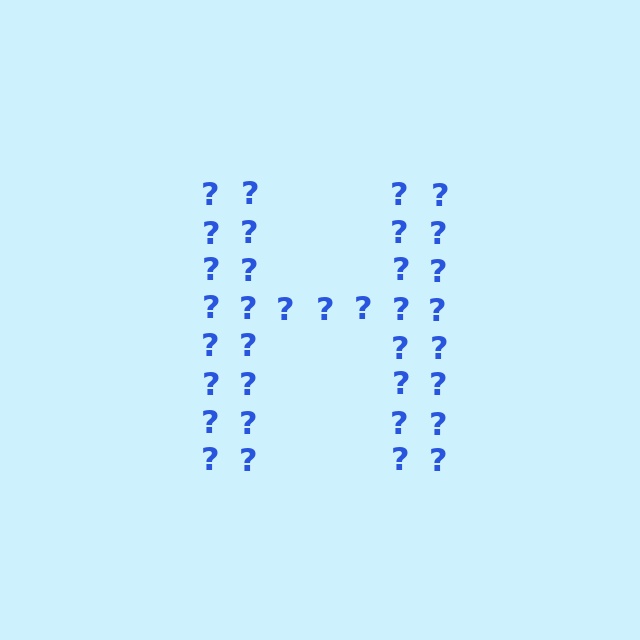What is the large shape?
The large shape is the letter H.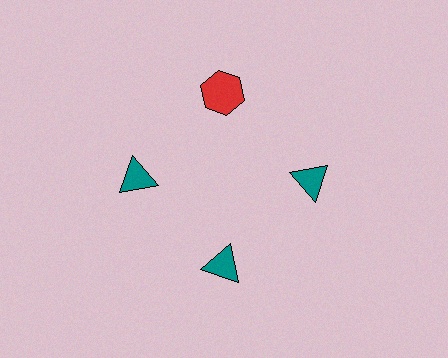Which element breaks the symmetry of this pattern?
The red hexagon at roughly the 12 o'clock position breaks the symmetry. All other shapes are teal triangles.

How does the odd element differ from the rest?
It differs in both color (red instead of teal) and shape (hexagon instead of triangle).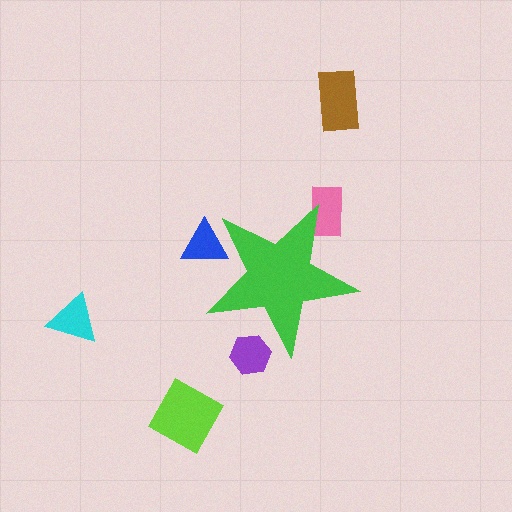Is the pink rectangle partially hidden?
Yes, the pink rectangle is partially hidden behind the green star.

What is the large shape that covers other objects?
A green star.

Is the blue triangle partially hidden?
Yes, the blue triangle is partially hidden behind the green star.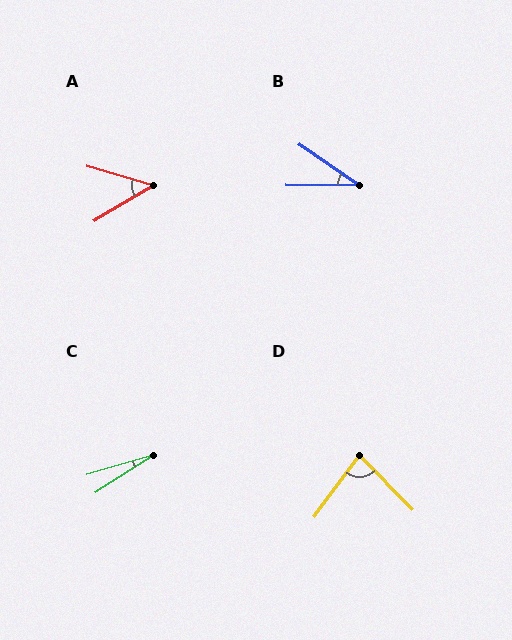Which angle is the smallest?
C, at approximately 16 degrees.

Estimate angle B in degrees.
Approximately 34 degrees.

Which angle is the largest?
D, at approximately 81 degrees.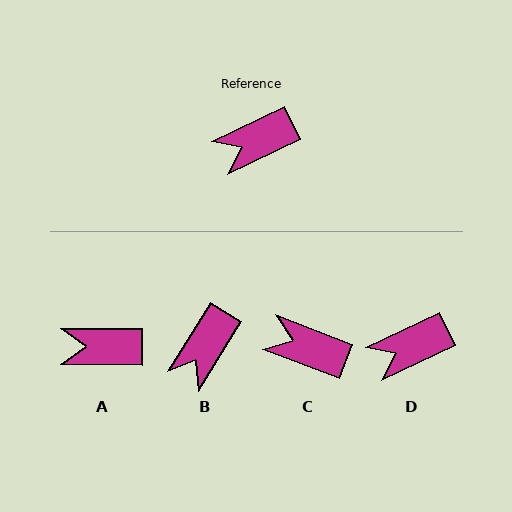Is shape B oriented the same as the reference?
No, it is off by about 32 degrees.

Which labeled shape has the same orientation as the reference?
D.